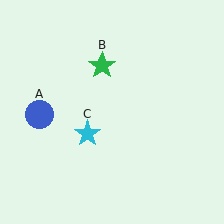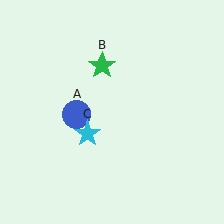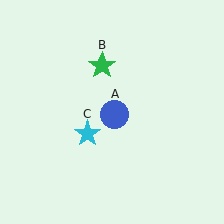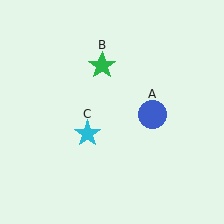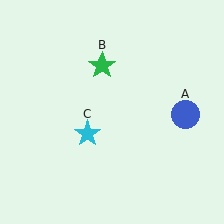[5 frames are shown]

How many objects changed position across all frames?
1 object changed position: blue circle (object A).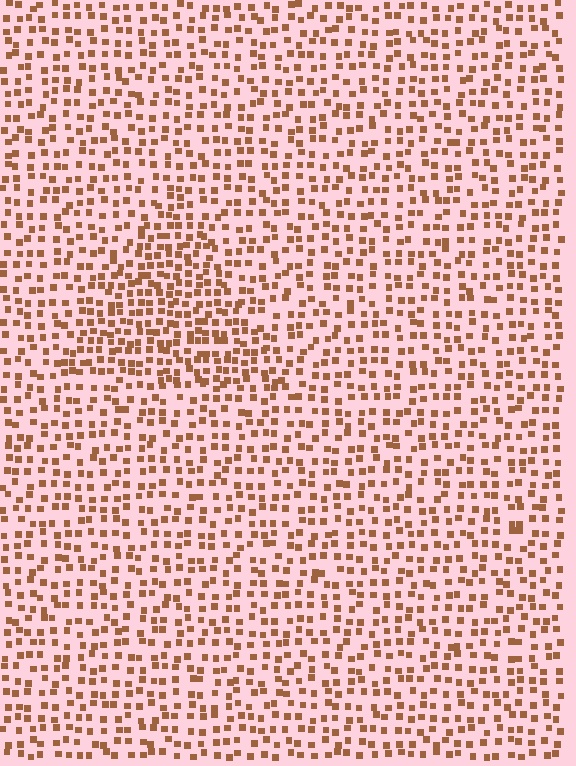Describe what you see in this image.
The image contains small brown elements arranged at two different densities. A triangle-shaped region is visible where the elements are more densely packed than the surrounding area.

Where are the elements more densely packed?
The elements are more densely packed inside the triangle boundary.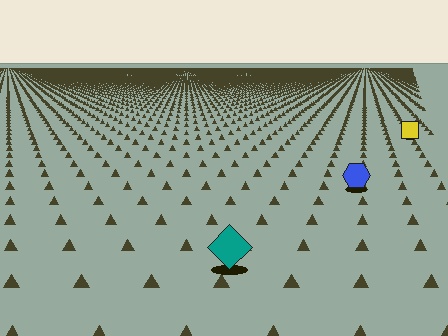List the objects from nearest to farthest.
From nearest to farthest: the teal diamond, the blue hexagon, the yellow square.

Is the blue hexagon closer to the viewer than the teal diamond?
No. The teal diamond is closer — you can tell from the texture gradient: the ground texture is coarser near it.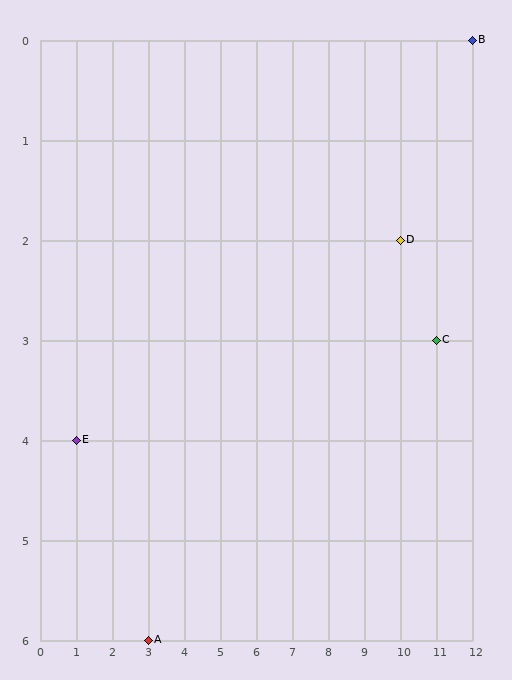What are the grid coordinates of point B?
Point B is at grid coordinates (12, 0).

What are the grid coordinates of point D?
Point D is at grid coordinates (10, 2).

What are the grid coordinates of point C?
Point C is at grid coordinates (11, 3).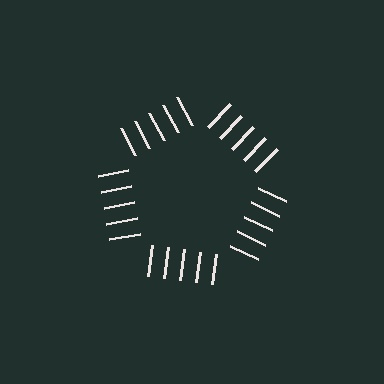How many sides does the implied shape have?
5 sides — the line-ends trace a pentagon.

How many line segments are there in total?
25 — 5 along each of the 5 edges.